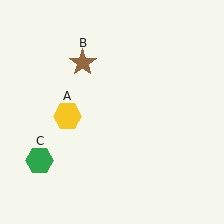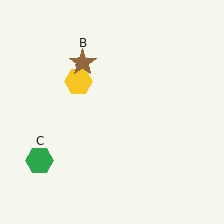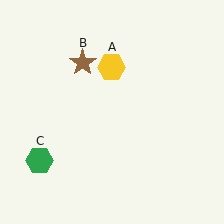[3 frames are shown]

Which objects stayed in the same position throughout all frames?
Brown star (object B) and green hexagon (object C) remained stationary.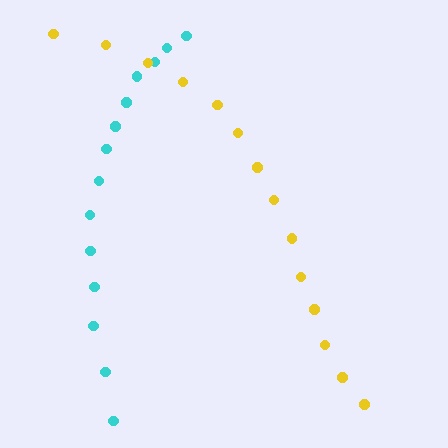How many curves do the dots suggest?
There are 2 distinct paths.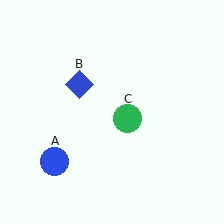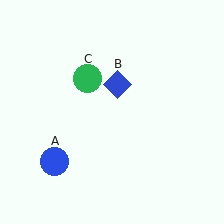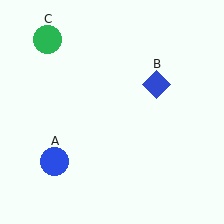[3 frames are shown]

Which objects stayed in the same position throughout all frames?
Blue circle (object A) remained stationary.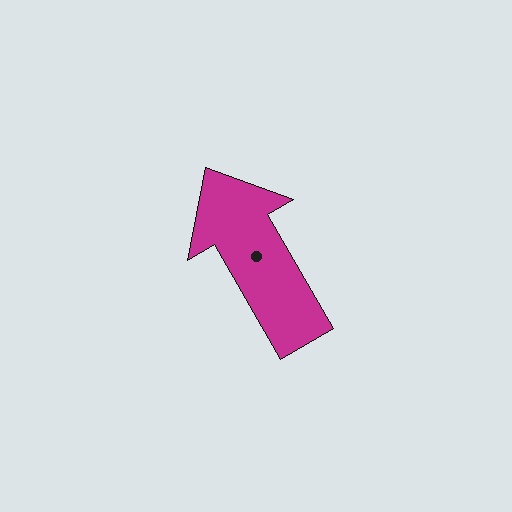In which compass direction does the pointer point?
Northwest.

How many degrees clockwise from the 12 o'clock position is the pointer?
Approximately 330 degrees.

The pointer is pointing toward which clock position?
Roughly 11 o'clock.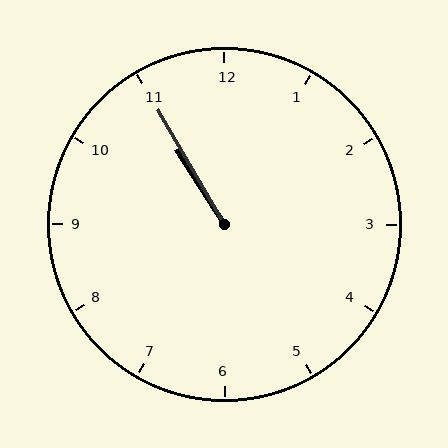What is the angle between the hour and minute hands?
Approximately 2 degrees.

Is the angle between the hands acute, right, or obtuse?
It is acute.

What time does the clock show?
10:55.